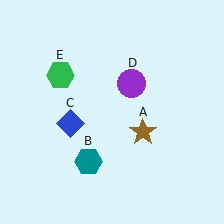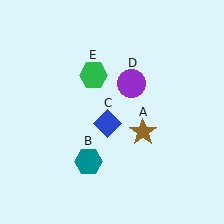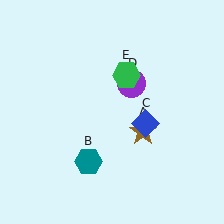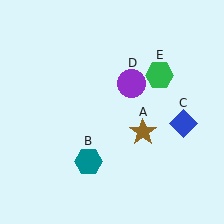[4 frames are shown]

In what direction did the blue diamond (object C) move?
The blue diamond (object C) moved right.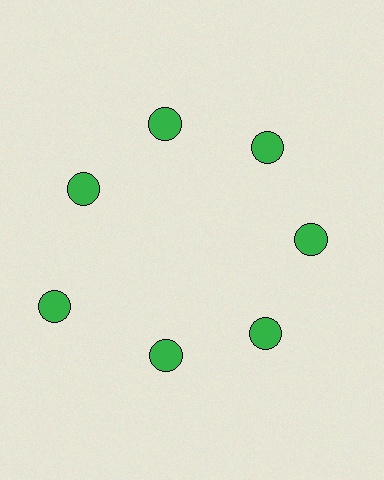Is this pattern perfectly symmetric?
No. The 7 green circles are arranged in a ring, but one element near the 8 o'clock position is pushed outward from the center, breaking the 7-fold rotational symmetry.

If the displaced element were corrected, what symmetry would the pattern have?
It would have 7-fold rotational symmetry — the pattern would map onto itself every 51 degrees.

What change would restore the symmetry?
The symmetry would be restored by moving it inward, back onto the ring so that all 7 circles sit at equal angles and equal distance from the center.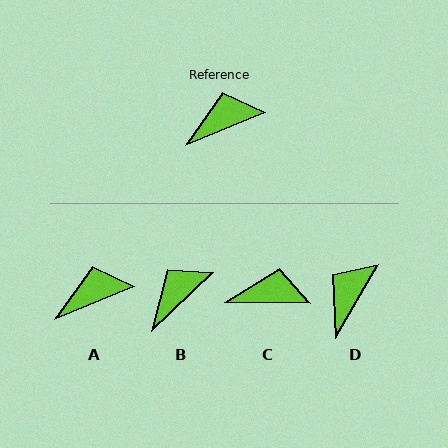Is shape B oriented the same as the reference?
No, it is off by about 21 degrees.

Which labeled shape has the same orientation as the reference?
A.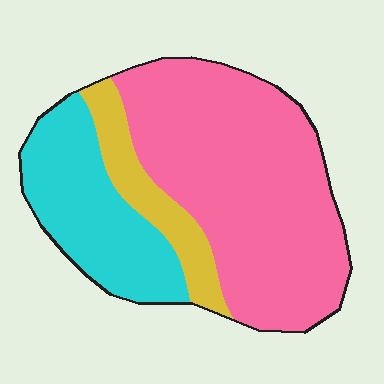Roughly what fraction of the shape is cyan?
Cyan takes up between a quarter and a half of the shape.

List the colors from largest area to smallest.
From largest to smallest: pink, cyan, yellow.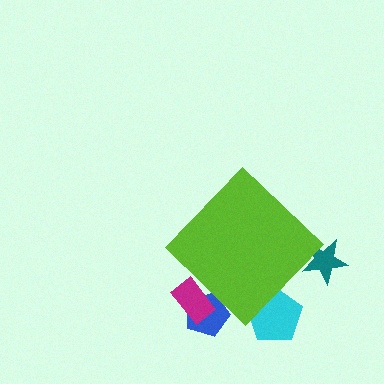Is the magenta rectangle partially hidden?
Yes, the magenta rectangle is partially hidden behind the lime diamond.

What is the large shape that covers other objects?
A lime diamond.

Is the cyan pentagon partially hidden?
Yes, the cyan pentagon is partially hidden behind the lime diamond.